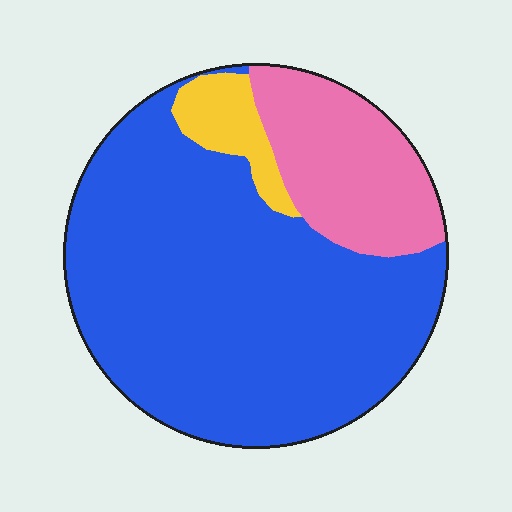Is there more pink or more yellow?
Pink.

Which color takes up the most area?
Blue, at roughly 75%.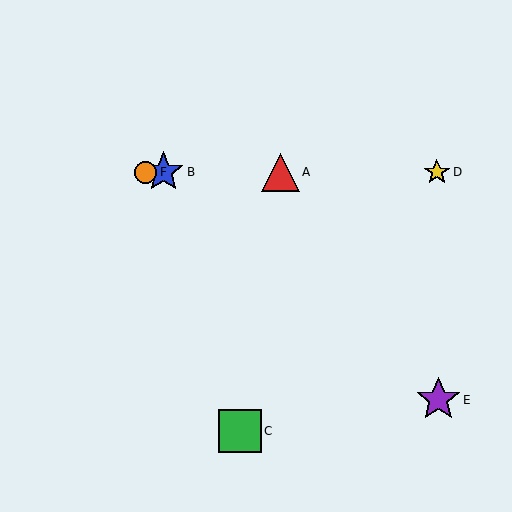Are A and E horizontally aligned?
No, A is at y≈172 and E is at y≈400.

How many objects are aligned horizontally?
4 objects (A, B, D, F) are aligned horizontally.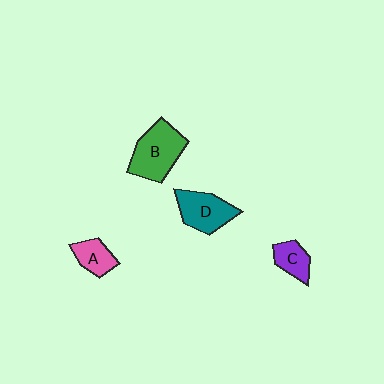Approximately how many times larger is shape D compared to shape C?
Approximately 1.7 times.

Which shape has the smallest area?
Shape C (purple).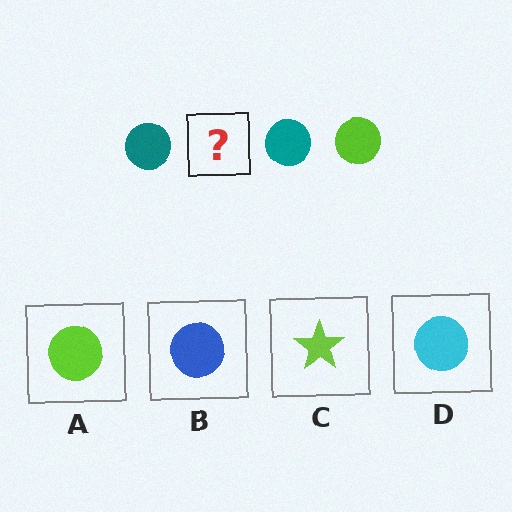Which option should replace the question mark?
Option A.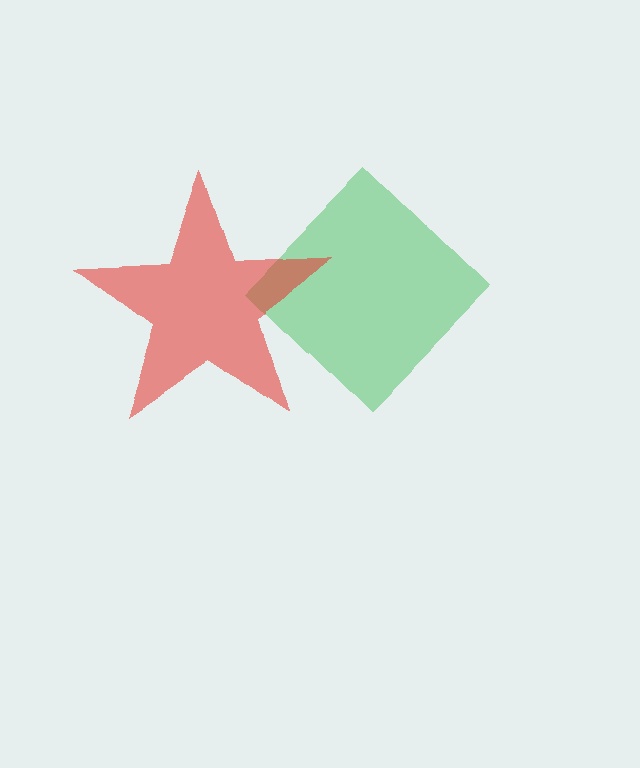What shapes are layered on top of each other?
The layered shapes are: a green diamond, a red star.